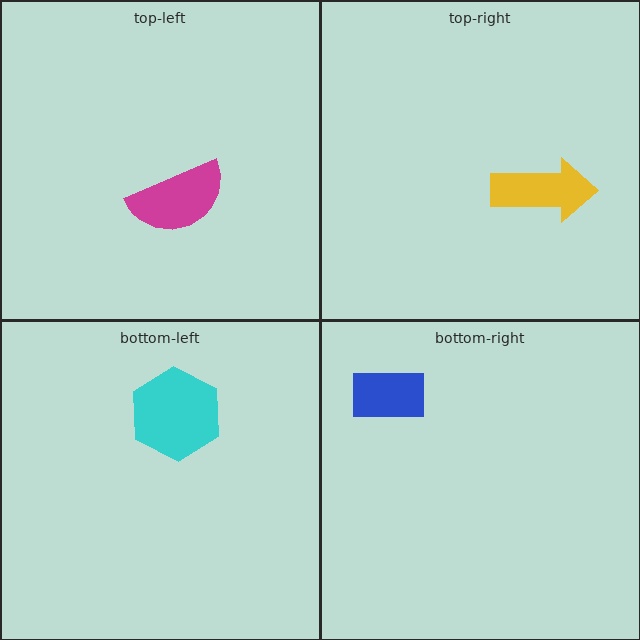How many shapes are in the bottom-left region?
1.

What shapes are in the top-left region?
The magenta semicircle.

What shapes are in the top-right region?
The yellow arrow.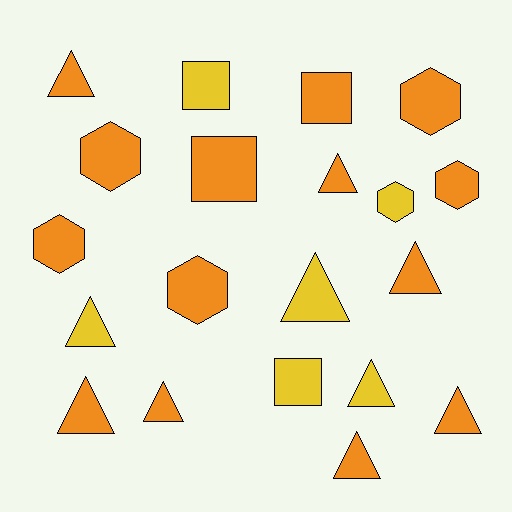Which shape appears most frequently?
Triangle, with 10 objects.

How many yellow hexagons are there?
There is 1 yellow hexagon.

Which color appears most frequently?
Orange, with 14 objects.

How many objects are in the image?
There are 20 objects.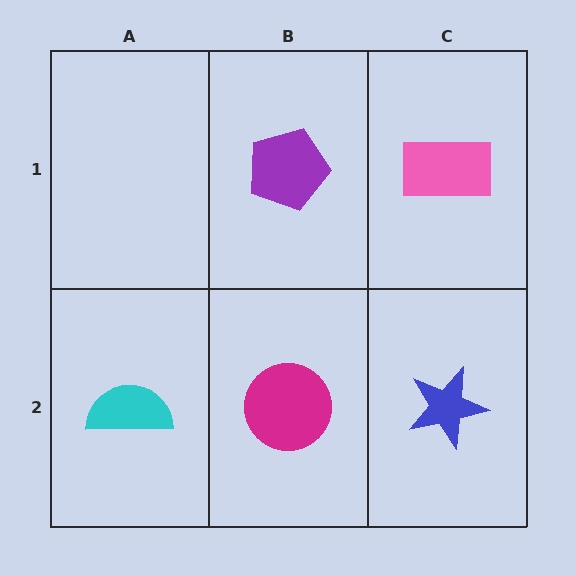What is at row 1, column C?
A pink rectangle.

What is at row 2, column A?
A cyan semicircle.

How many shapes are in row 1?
2 shapes.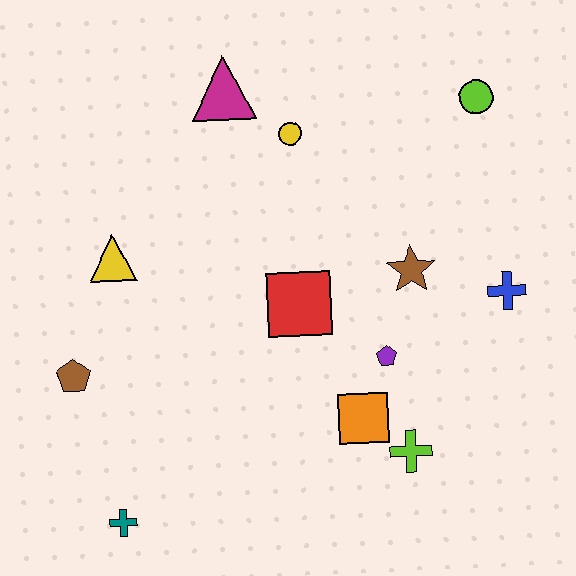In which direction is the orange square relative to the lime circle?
The orange square is below the lime circle.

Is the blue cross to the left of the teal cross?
No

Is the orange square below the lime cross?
No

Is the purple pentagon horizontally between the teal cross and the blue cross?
Yes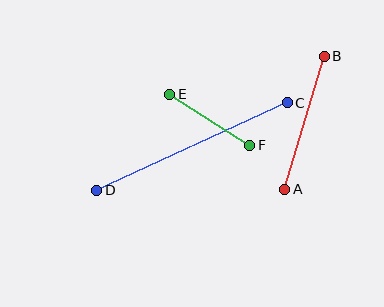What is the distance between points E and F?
The distance is approximately 95 pixels.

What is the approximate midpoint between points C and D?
The midpoint is at approximately (192, 146) pixels.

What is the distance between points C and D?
The distance is approximately 210 pixels.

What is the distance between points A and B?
The distance is approximately 139 pixels.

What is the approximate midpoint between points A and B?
The midpoint is at approximately (304, 123) pixels.